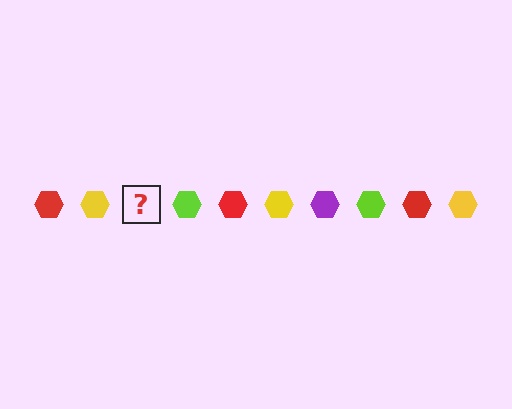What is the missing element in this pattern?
The missing element is a purple hexagon.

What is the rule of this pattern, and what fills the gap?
The rule is that the pattern cycles through red, yellow, purple, lime hexagons. The gap should be filled with a purple hexagon.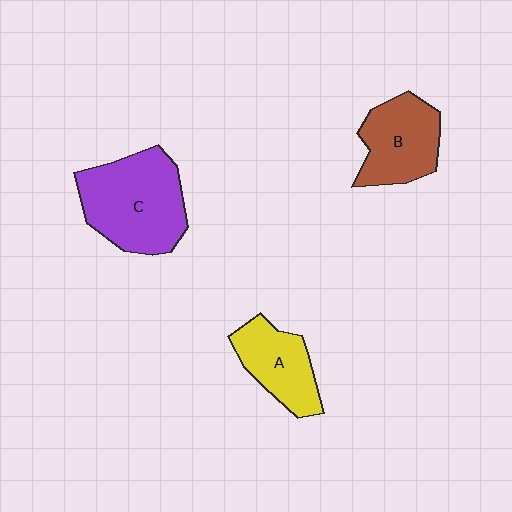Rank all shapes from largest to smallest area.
From largest to smallest: C (purple), B (brown), A (yellow).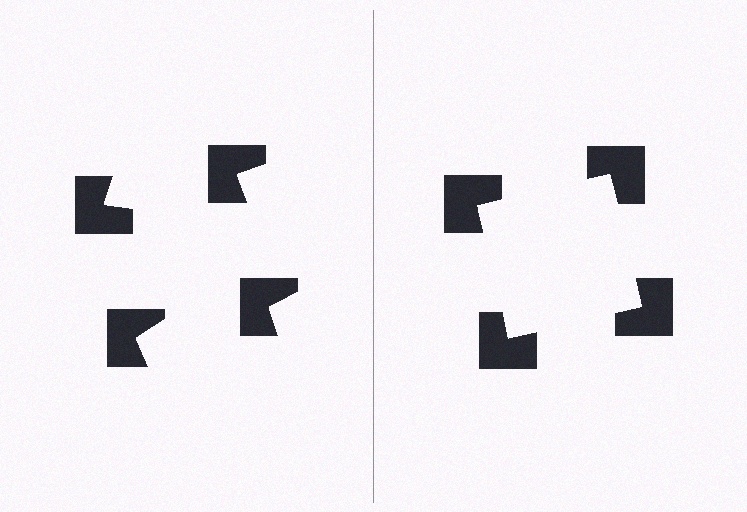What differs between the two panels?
The notched squares are positioned identically on both sides; only the wedge orientations differ. On the right they align to a square; on the left they are misaligned.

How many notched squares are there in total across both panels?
8 — 4 on each side.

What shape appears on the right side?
An illusory square.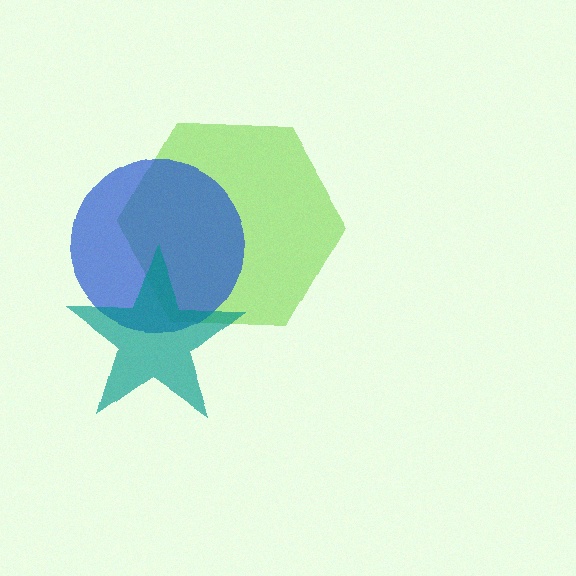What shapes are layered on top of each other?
The layered shapes are: a lime hexagon, a blue circle, a teal star.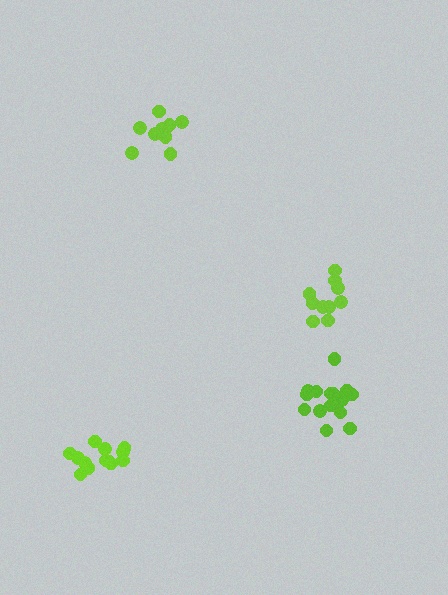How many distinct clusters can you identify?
There are 4 distinct clusters.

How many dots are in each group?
Group 1: 10 dots, Group 2: 13 dots, Group 3: 16 dots, Group 4: 10 dots (49 total).